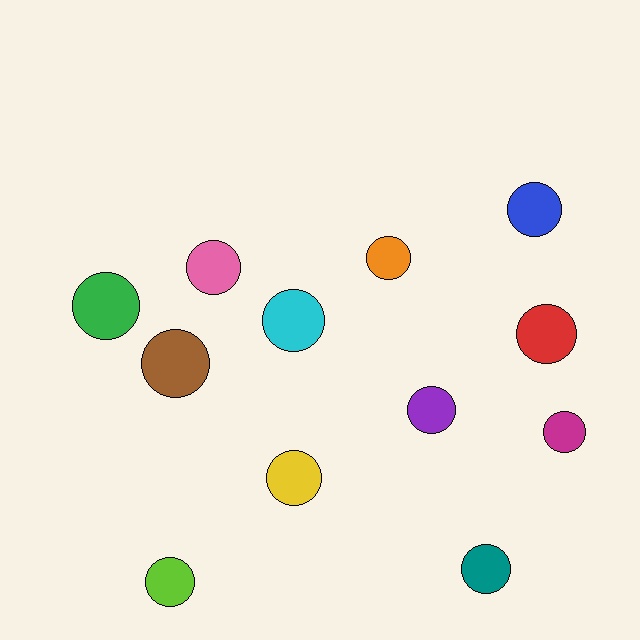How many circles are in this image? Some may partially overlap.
There are 12 circles.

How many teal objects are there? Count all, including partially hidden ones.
There is 1 teal object.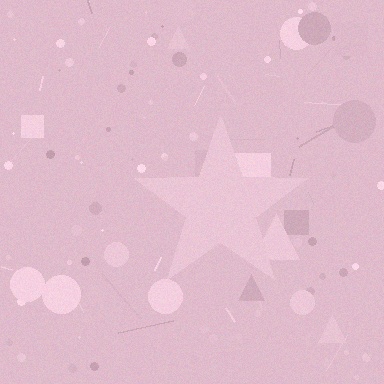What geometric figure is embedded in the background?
A star is embedded in the background.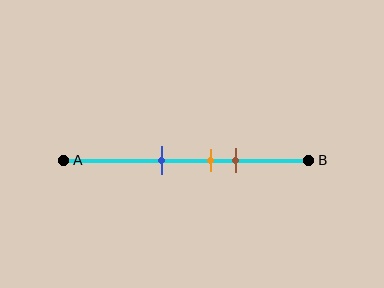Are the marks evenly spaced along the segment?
Yes, the marks are approximately evenly spaced.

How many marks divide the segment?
There are 3 marks dividing the segment.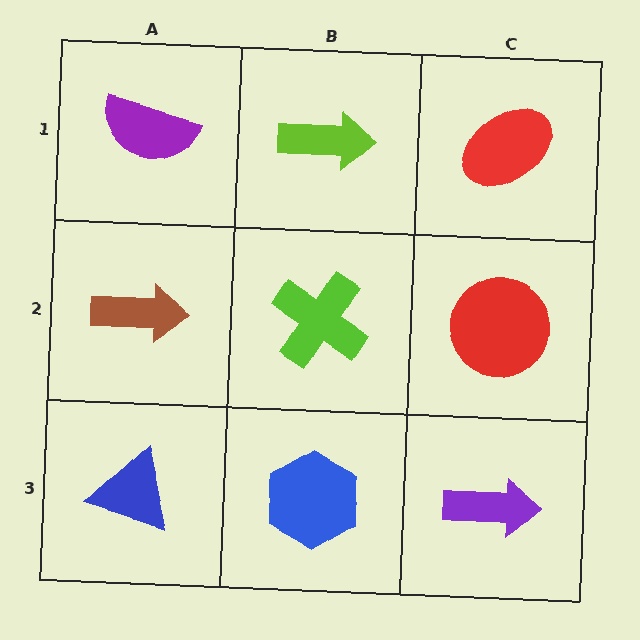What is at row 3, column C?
A purple arrow.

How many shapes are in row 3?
3 shapes.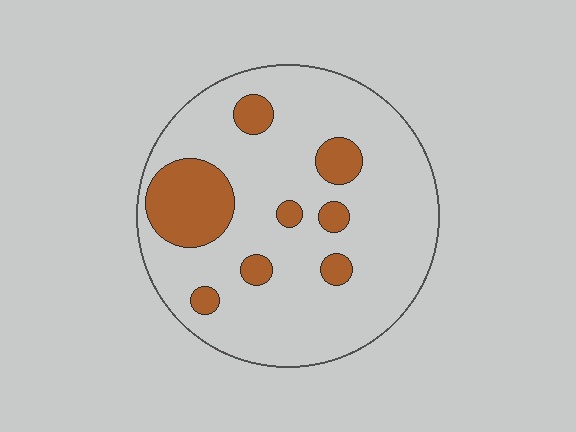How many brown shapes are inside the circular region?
8.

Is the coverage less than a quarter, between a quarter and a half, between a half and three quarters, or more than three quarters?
Less than a quarter.